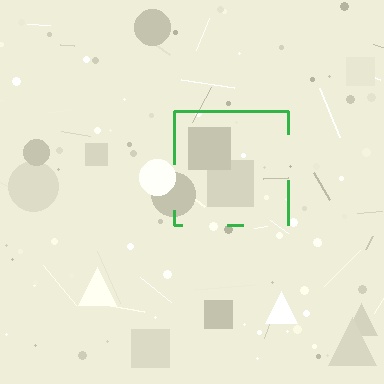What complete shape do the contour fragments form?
The contour fragments form a square.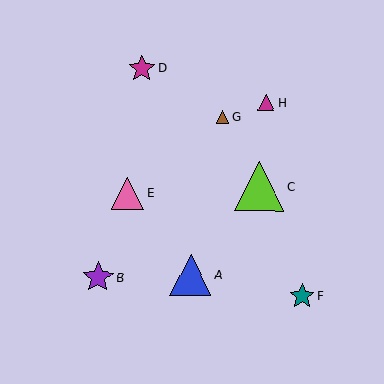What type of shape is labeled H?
Shape H is a magenta triangle.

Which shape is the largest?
The lime triangle (labeled C) is the largest.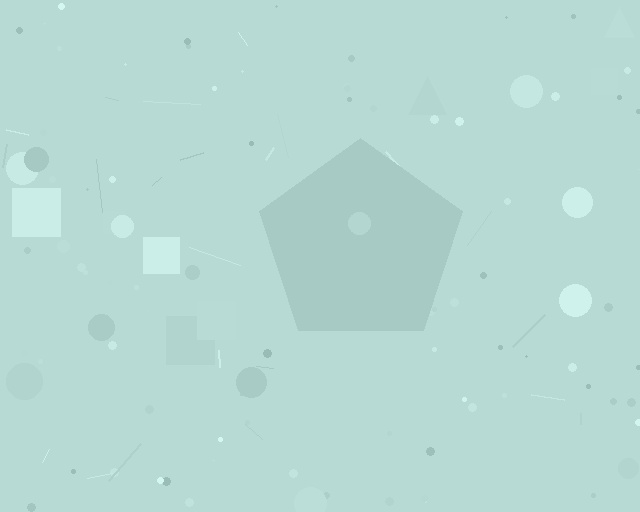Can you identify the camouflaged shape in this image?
The camouflaged shape is a pentagon.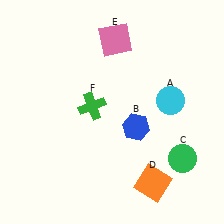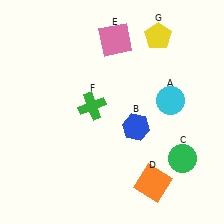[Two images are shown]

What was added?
A yellow pentagon (G) was added in Image 2.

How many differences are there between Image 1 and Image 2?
There is 1 difference between the two images.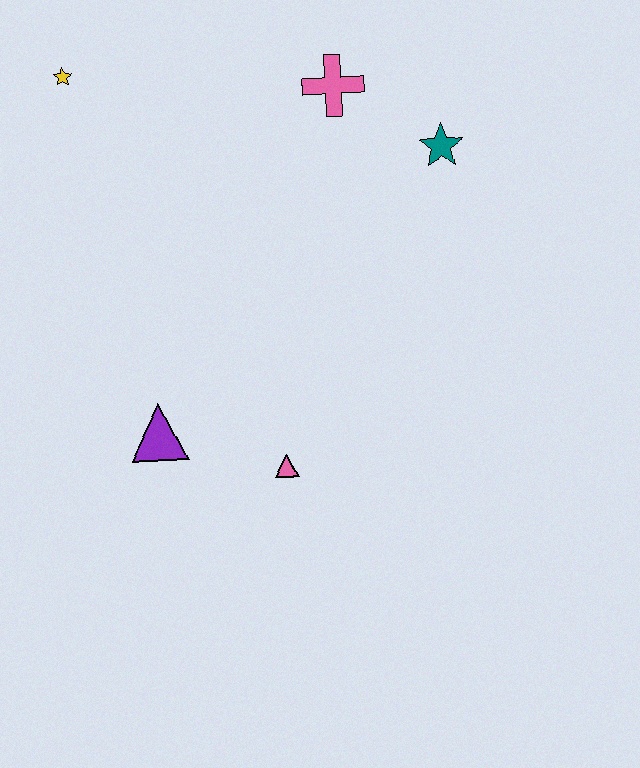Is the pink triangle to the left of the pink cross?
Yes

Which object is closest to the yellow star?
The pink cross is closest to the yellow star.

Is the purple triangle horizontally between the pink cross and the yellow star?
Yes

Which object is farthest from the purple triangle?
The teal star is farthest from the purple triangle.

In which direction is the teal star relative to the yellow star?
The teal star is to the right of the yellow star.